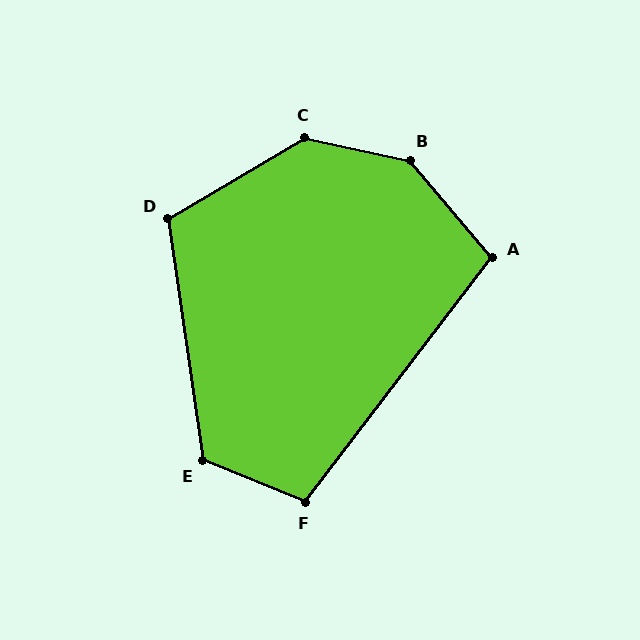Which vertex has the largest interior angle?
B, at approximately 143 degrees.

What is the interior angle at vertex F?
Approximately 105 degrees (obtuse).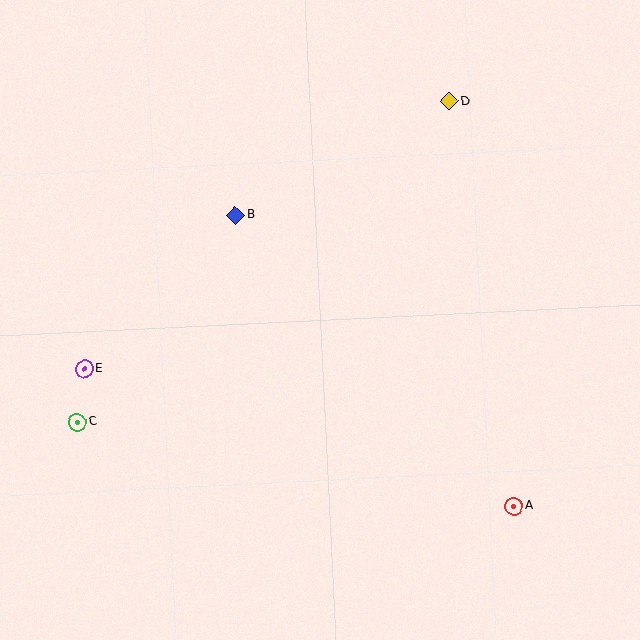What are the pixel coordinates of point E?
Point E is at (84, 369).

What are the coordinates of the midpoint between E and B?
The midpoint between E and B is at (160, 292).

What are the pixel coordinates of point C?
Point C is at (78, 422).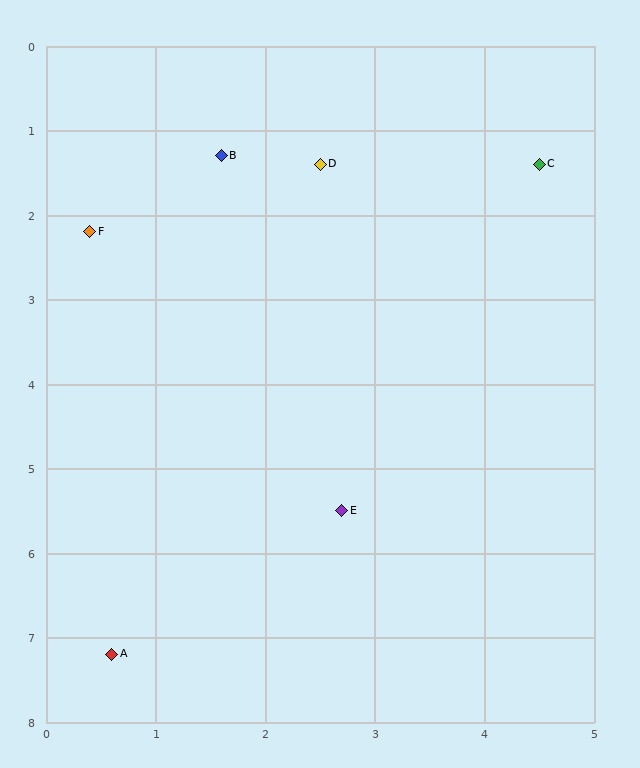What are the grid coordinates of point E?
Point E is at approximately (2.7, 5.5).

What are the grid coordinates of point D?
Point D is at approximately (2.5, 1.4).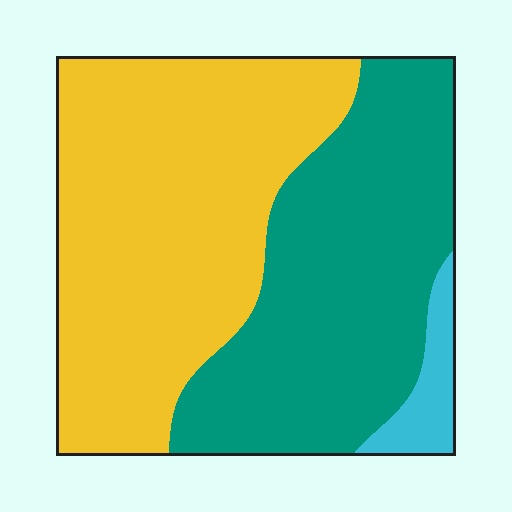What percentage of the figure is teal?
Teal covers 43% of the figure.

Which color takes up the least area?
Cyan, at roughly 5%.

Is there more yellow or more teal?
Yellow.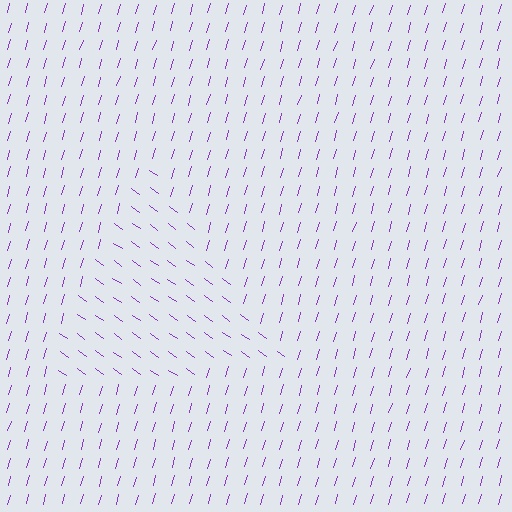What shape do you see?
I see a triangle.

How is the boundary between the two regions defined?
The boundary is defined purely by a change in line orientation (approximately 71 degrees difference). All lines are the same color and thickness.